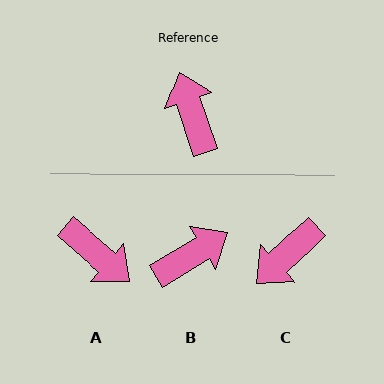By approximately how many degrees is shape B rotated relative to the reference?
Approximately 77 degrees clockwise.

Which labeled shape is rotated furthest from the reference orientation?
A, about 149 degrees away.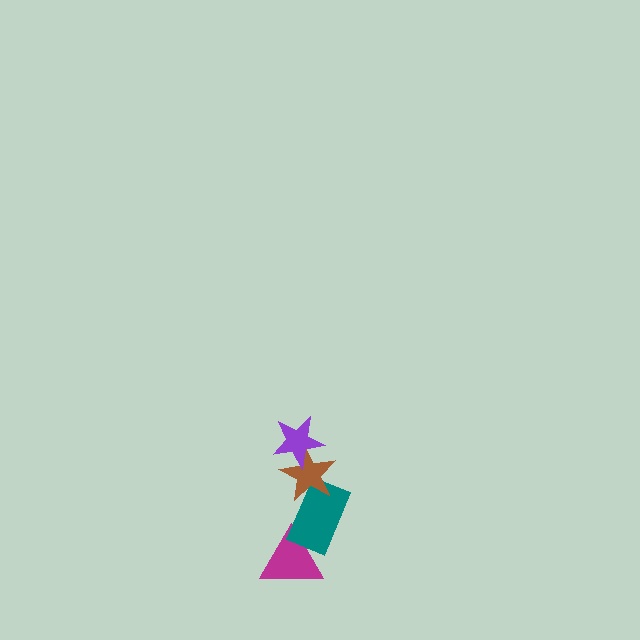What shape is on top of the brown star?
The purple star is on top of the brown star.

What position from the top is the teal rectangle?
The teal rectangle is 3rd from the top.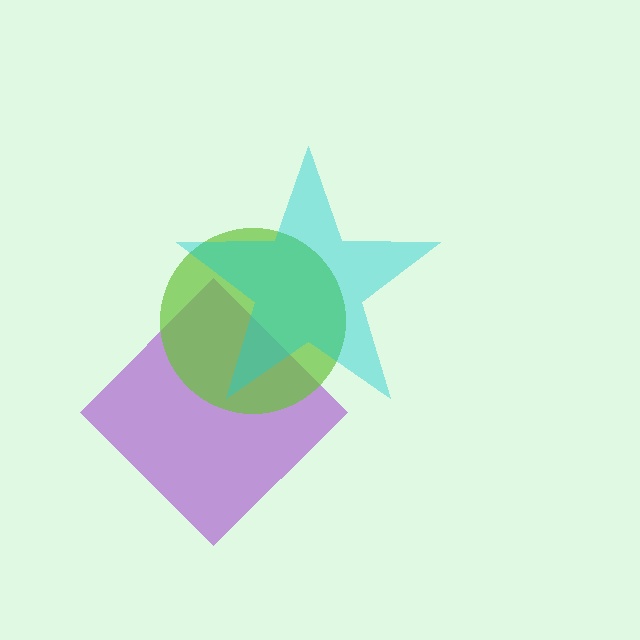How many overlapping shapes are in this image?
There are 3 overlapping shapes in the image.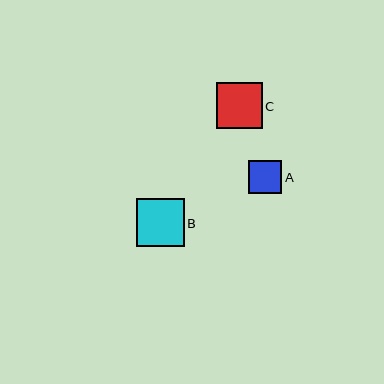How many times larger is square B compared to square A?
Square B is approximately 1.5 times the size of square A.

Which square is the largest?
Square B is the largest with a size of approximately 47 pixels.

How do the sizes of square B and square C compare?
Square B and square C are approximately the same size.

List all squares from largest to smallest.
From largest to smallest: B, C, A.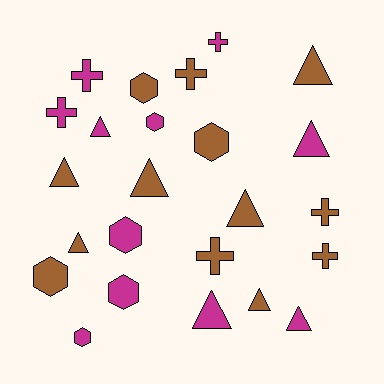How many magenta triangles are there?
There are 4 magenta triangles.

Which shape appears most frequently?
Triangle, with 10 objects.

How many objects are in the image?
There are 24 objects.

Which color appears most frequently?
Brown, with 13 objects.